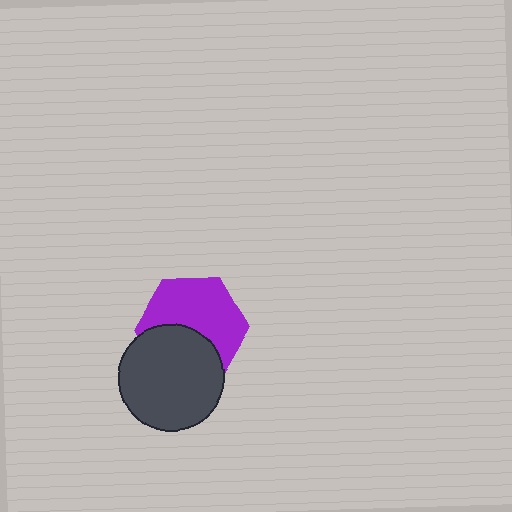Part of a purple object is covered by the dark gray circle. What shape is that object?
It is a hexagon.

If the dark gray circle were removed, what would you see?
You would see the complete purple hexagon.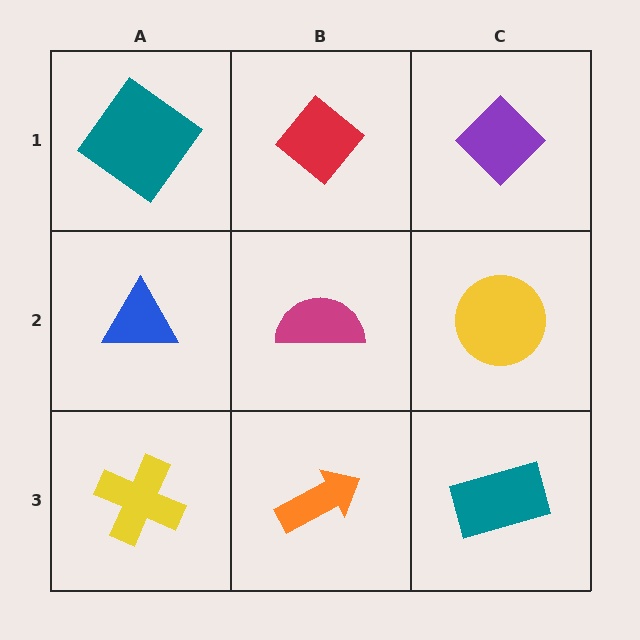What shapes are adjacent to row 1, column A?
A blue triangle (row 2, column A), a red diamond (row 1, column B).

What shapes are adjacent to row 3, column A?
A blue triangle (row 2, column A), an orange arrow (row 3, column B).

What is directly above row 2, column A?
A teal diamond.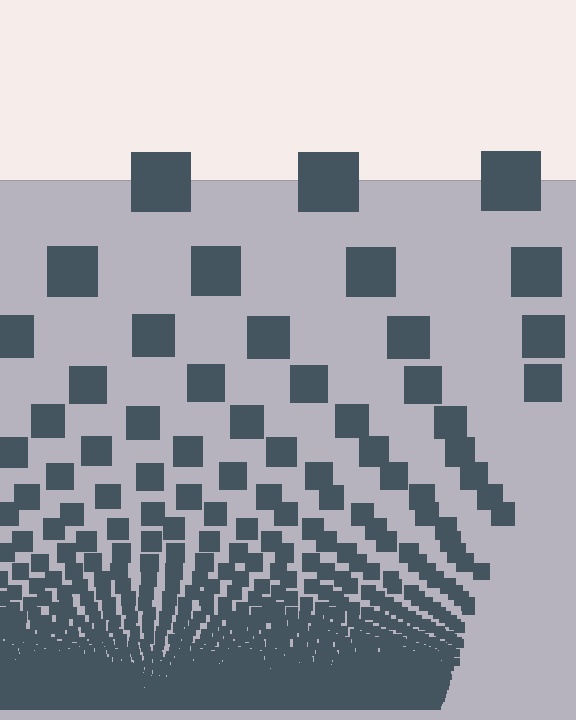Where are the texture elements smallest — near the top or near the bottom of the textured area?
Near the bottom.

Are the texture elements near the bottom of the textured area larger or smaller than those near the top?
Smaller. The gradient is inverted — elements near the bottom are smaller and denser.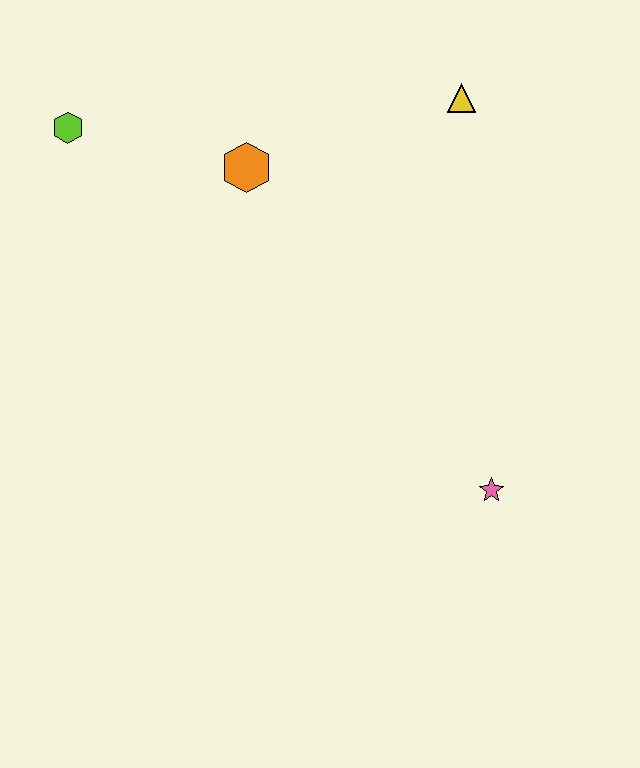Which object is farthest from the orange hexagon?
The pink star is farthest from the orange hexagon.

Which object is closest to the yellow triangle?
The orange hexagon is closest to the yellow triangle.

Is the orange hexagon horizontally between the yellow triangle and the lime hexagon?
Yes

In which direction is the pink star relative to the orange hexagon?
The pink star is below the orange hexagon.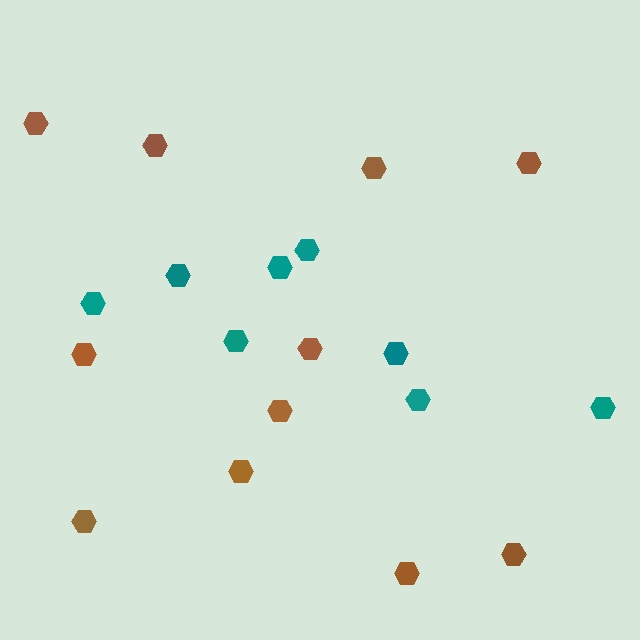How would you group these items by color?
There are 2 groups: one group of brown hexagons (11) and one group of teal hexagons (8).